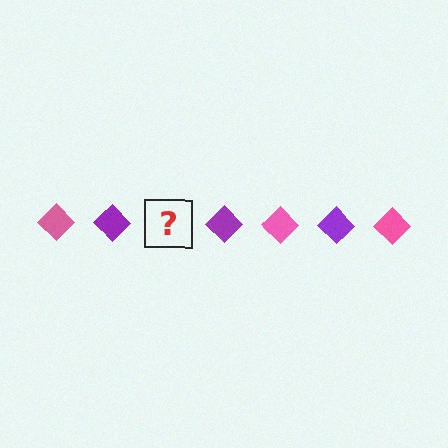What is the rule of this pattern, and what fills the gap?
The rule is that the pattern cycles through pink, purple diamonds. The gap should be filled with a pink diamond.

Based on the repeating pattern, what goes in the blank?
The blank should be a pink diamond.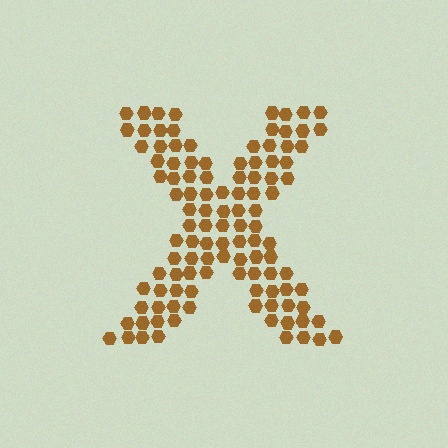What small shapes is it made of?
It is made of small hexagons.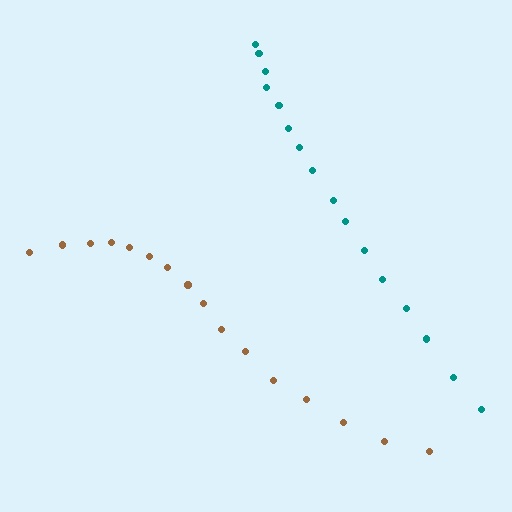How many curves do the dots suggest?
There are 2 distinct paths.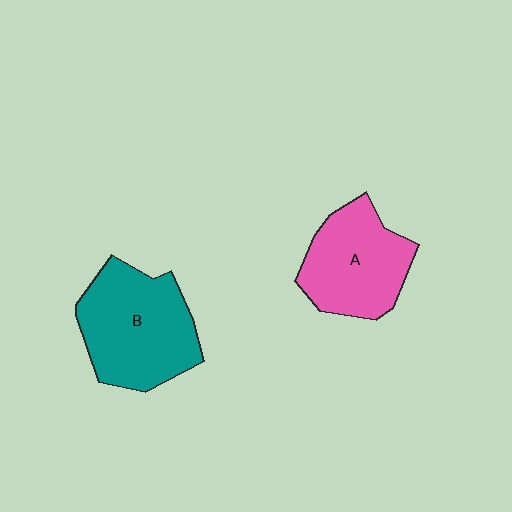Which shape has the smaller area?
Shape A (pink).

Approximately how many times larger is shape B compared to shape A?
Approximately 1.2 times.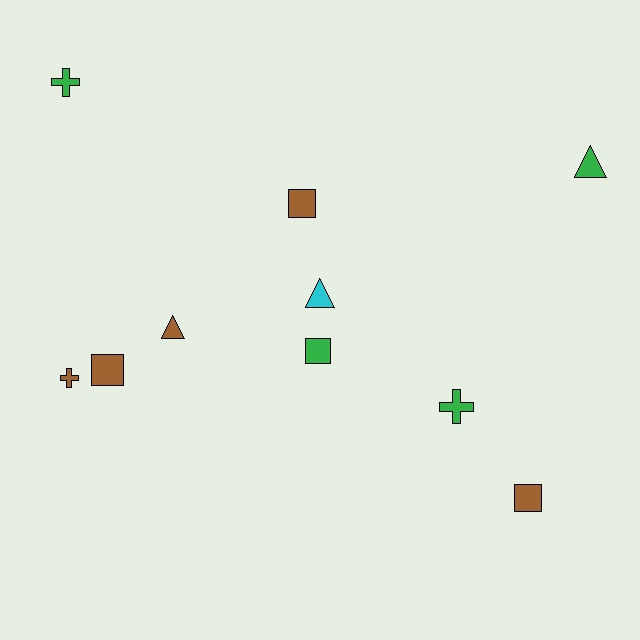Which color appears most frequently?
Brown, with 5 objects.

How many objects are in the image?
There are 10 objects.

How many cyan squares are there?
There are no cyan squares.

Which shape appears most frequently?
Square, with 4 objects.